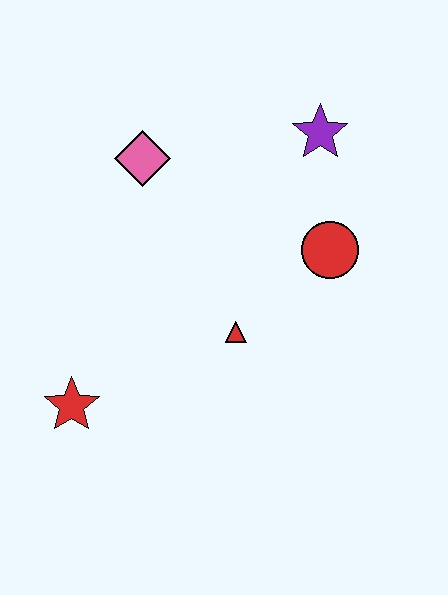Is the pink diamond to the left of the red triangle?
Yes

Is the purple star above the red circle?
Yes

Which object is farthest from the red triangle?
The purple star is farthest from the red triangle.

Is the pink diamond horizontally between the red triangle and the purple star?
No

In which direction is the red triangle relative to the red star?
The red triangle is to the right of the red star.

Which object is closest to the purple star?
The red circle is closest to the purple star.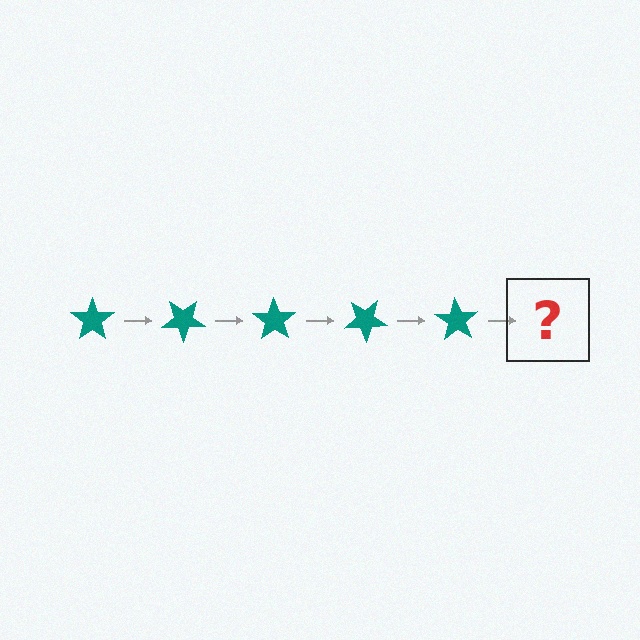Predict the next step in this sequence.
The next step is a teal star rotated 175 degrees.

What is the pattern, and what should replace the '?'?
The pattern is that the star rotates 35 degrees each step. The '?' should be a teal star rotated 175 degrees.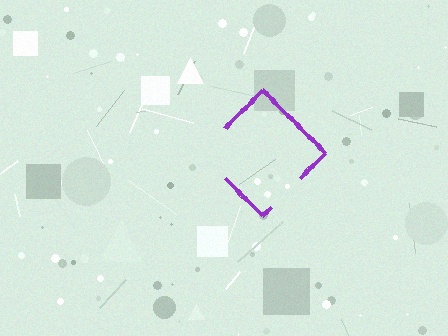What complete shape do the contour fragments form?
The contour fragments form a diamond.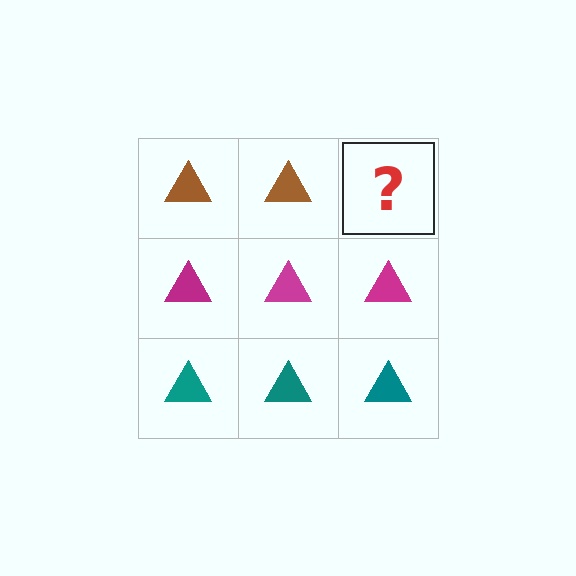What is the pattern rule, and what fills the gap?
The rule is that each row has a consistent color. The gap should be filled with a brown triangle.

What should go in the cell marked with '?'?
The missing cell should contain a brown triangle.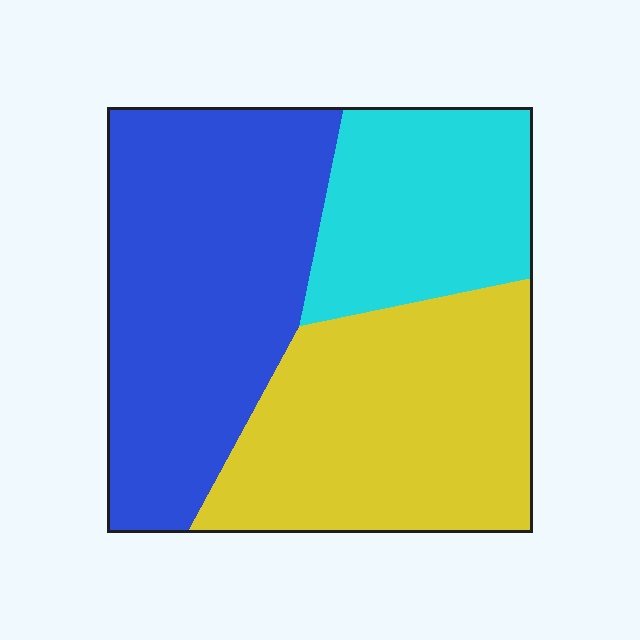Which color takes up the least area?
Cyan, at roughly 20%.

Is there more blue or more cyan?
Blue.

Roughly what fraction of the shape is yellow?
Yellow takes up about three eighths (3/8) of the shape.